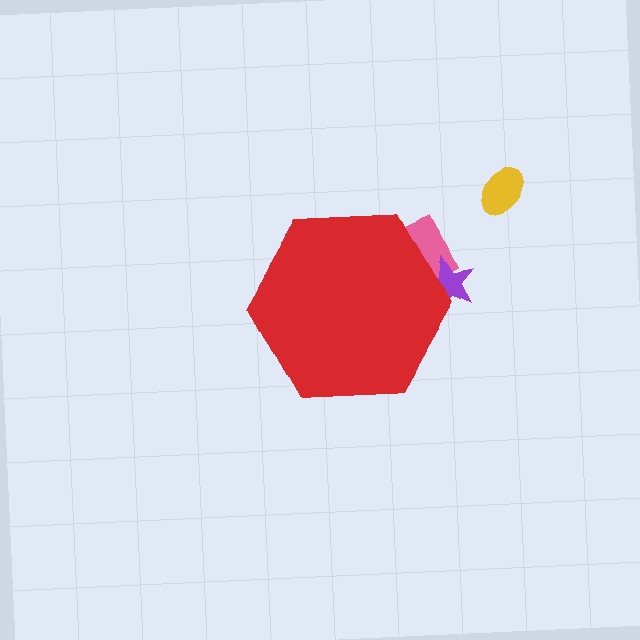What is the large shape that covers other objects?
A red hexagon.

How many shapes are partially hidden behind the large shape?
2 shapes are partially hidden.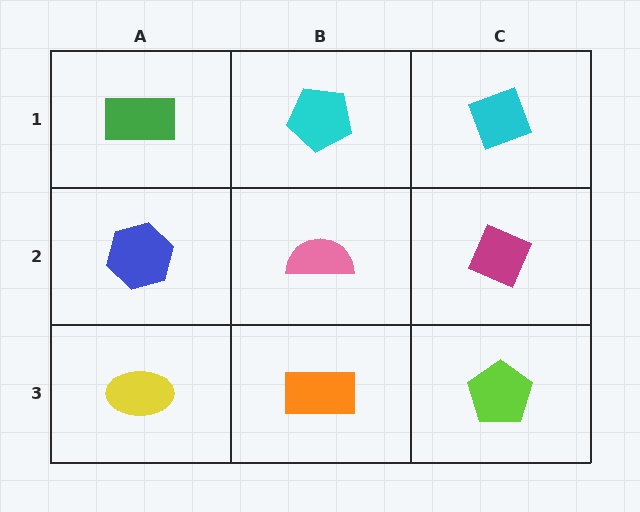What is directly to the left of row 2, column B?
A blue hexagon.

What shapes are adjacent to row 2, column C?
A cyan diamond (row 1, column C), a lime pentagon (row 3, column C), a pink semicircle (row 2, column B).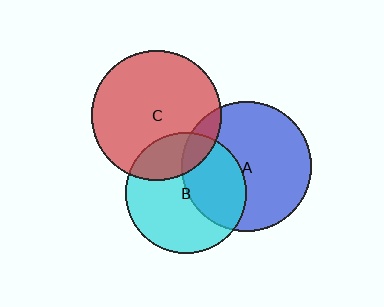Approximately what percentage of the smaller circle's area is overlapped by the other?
Approximately 40%.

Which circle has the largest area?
Circle C (red).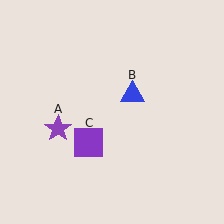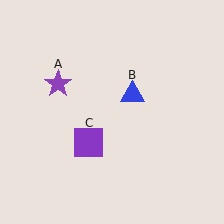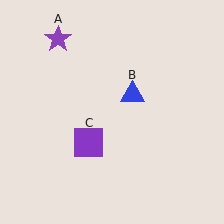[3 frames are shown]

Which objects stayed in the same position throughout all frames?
Blue triangle (object B) and purple square (object C) remained stationary.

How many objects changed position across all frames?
1 object changed position: purple star (object A).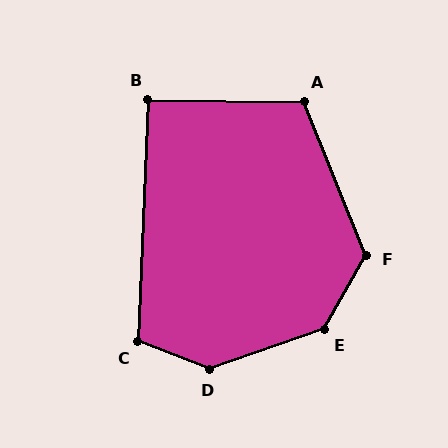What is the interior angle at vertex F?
Approximately 128 degrees (obtuse).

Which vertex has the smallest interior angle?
B, at approximately 92 degrees.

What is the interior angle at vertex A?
Approximately 113 degrees (obtuse).